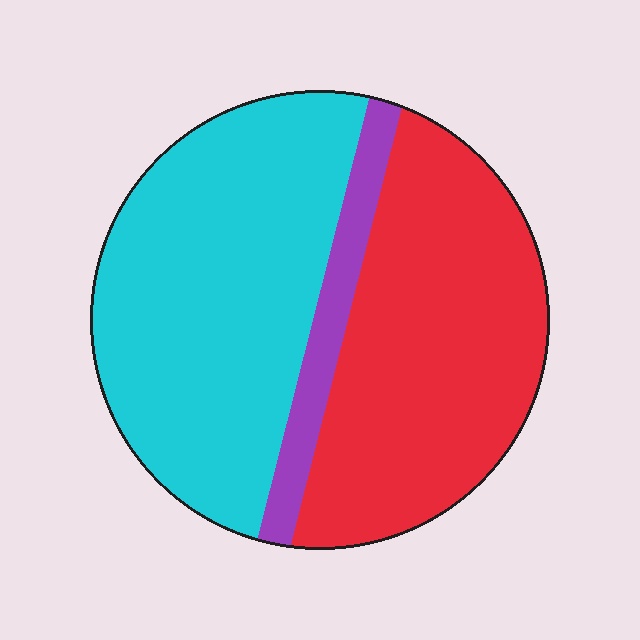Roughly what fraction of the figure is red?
Red takes up about two fifths (2/5) of the figure.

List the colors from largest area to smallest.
From largest to smallest: cyan, red, purple.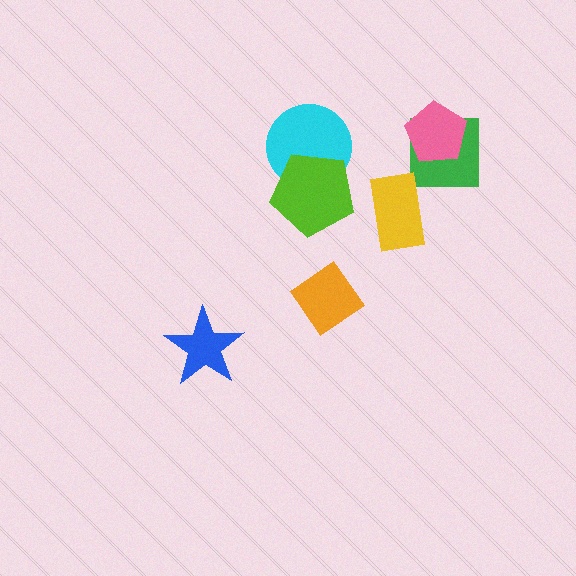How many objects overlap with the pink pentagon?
1 object overlaps with the pink pentagon.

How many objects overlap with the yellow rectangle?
0 objects overlap with the yellow rectangle.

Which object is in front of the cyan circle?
The lime pentagon is in front of the cyan circle.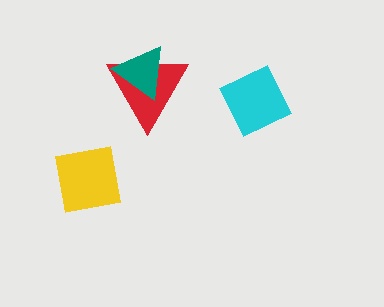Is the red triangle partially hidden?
Yes, it is partially covered by another shape.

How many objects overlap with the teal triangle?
1 object overlaps with the teal triangle.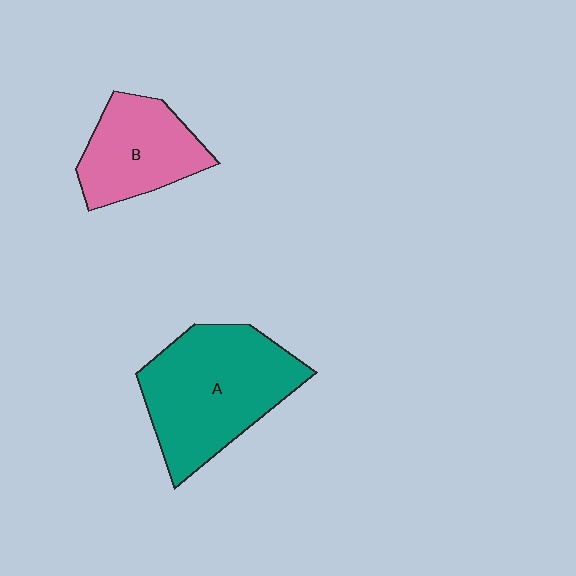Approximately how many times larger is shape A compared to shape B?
Approximately 1.6 times.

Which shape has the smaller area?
Shape B (pink).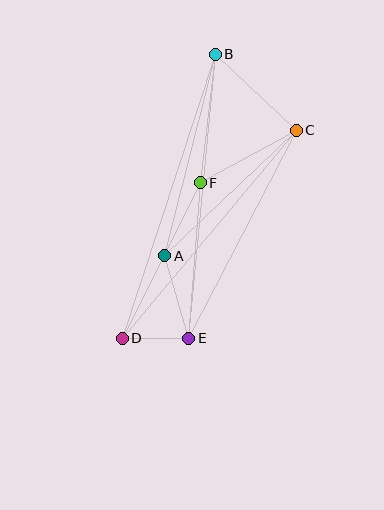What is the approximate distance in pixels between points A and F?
The distance between A and F is approximately 82 pixels.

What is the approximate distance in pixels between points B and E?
The distance between B and E is approximately 285 pixels.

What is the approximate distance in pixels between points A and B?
The distance between A and B is approximately 208 pixels.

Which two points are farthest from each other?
Points B and D are farthest from each other.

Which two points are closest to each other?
Points D and E are closest to each other.